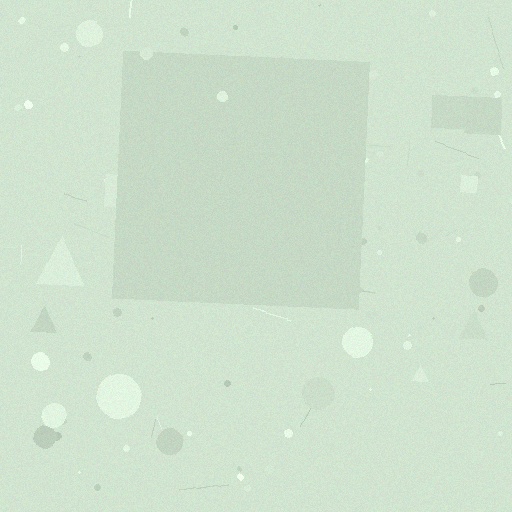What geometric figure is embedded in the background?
A square is embedded in the background.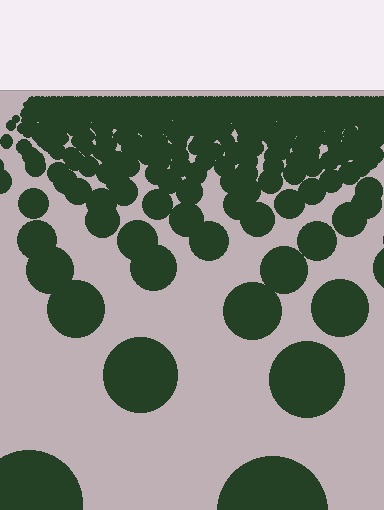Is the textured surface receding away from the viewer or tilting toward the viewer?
The surface is receding away from the viewer. Texture elements get smaller and denser toward the top.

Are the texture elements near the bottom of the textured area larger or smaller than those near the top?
Larger. Near the bottom, elements are closer to the viewer and appear at a bigger on-screen size.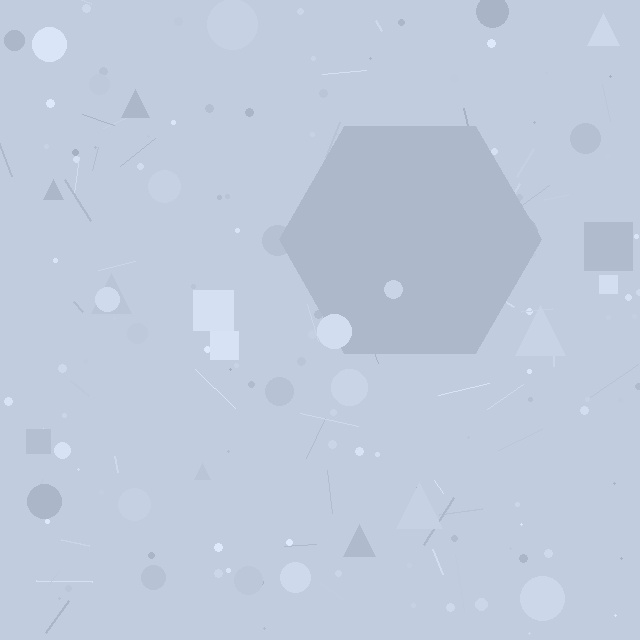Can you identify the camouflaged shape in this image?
The camouflaged shape is a hexagon.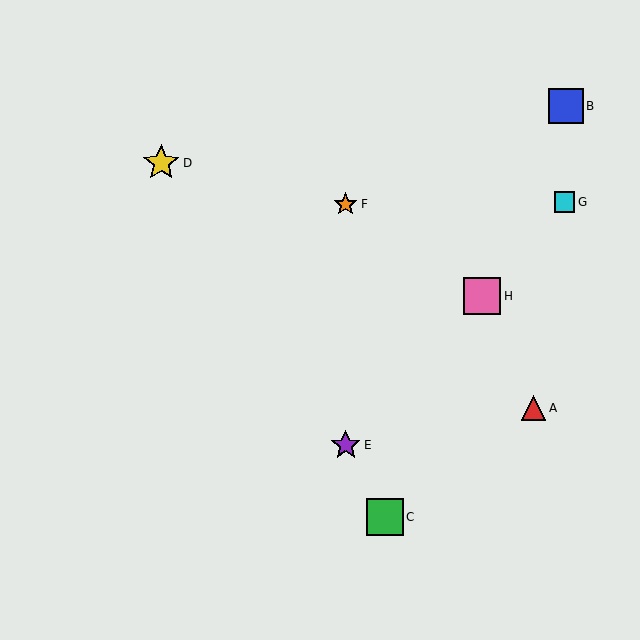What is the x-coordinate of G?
Object G is at x≈565.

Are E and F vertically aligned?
Yes, both are at x≈346.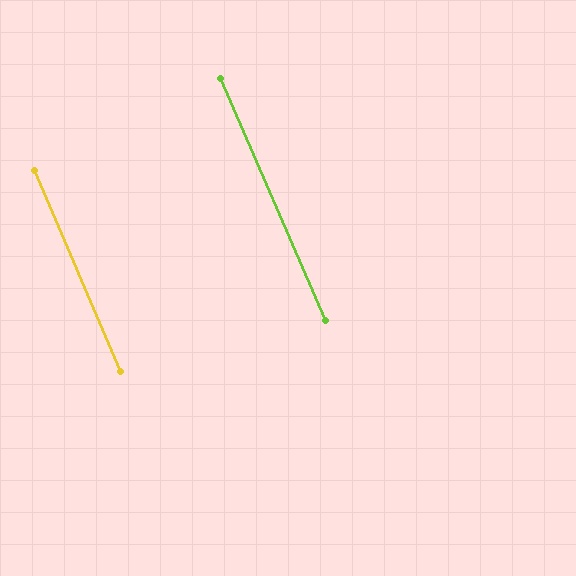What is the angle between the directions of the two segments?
Approximately 0 degrees.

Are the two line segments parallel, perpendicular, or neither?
Parallel — their directions differ by only 0.2°.